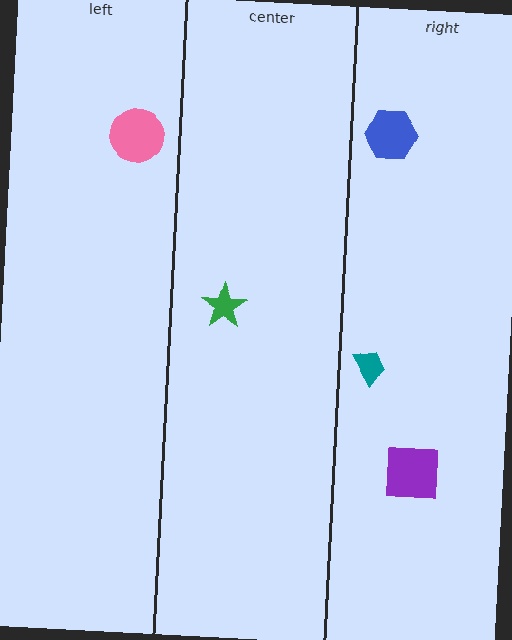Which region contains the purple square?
The right region.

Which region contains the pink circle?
The left region.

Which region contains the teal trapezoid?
The right region.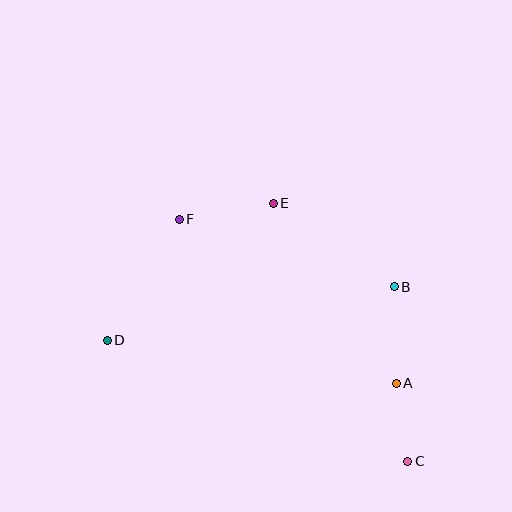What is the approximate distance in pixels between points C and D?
The distance between C and D is approximately 324 pixels.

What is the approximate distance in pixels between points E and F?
The distance between E and F is approximately 96 pixels.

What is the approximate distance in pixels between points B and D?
The distance between B and D is approximately 292 pixels.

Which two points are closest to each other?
Points A and C are closest to each other.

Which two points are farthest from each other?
Points C and F are farthest from each other.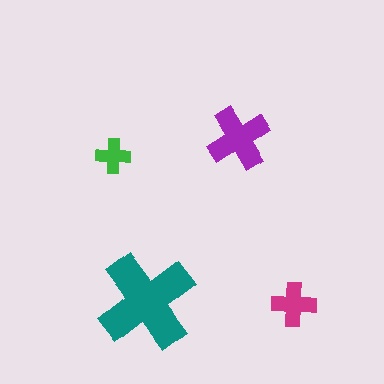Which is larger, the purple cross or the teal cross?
The teal one.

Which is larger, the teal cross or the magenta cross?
The teal one.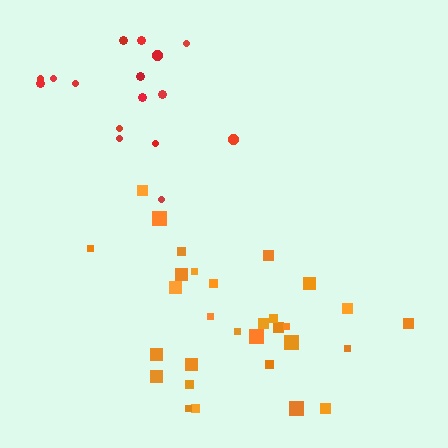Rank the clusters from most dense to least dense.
orange, red.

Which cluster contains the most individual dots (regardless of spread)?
Orange (30).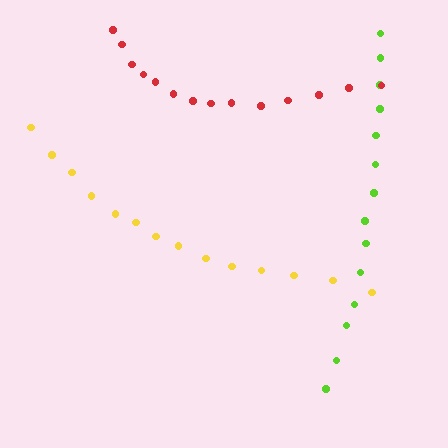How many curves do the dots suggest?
There are 3 distinct paths.